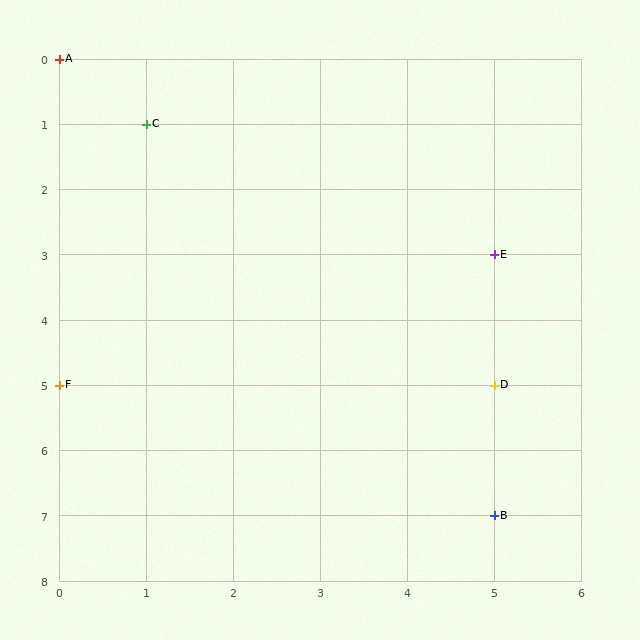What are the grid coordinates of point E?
Point E is at grid coordinates (5, 3).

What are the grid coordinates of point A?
Point A is at grid coordinates (0, 0).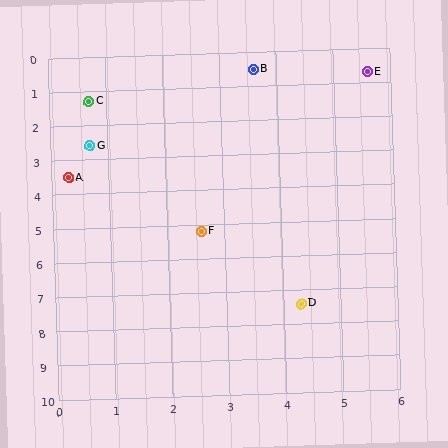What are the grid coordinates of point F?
Point F is at approximately (2.6, 5.2).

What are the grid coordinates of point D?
Point D is at approximately (4.3, 7.4).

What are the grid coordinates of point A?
Point A is at approximately (0.3, 3.5).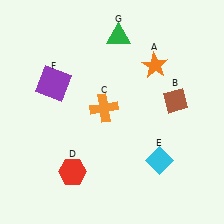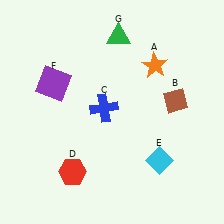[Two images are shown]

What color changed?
The cross (C) changed from orange in Image 1 to blue in Image 2.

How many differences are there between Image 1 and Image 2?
There is 1 difference between the two images.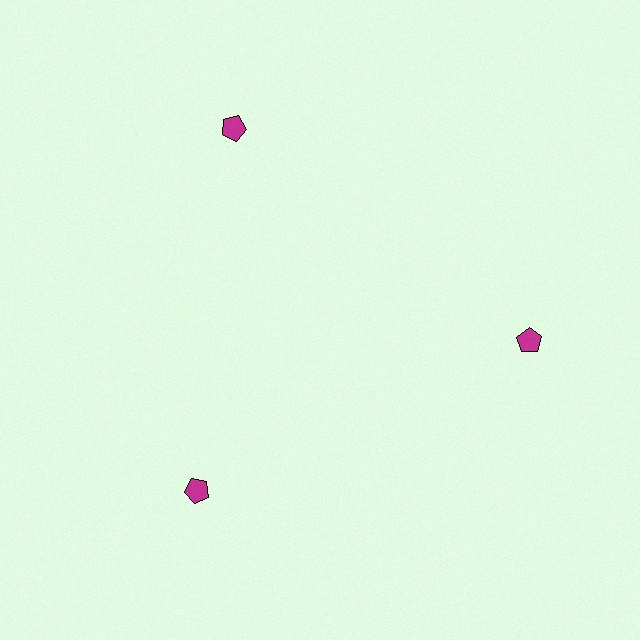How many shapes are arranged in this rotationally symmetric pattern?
There are 3 shapes, arranged in 3 groups of 1.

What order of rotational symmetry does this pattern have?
This pattern has 3-fold rotational symmetry.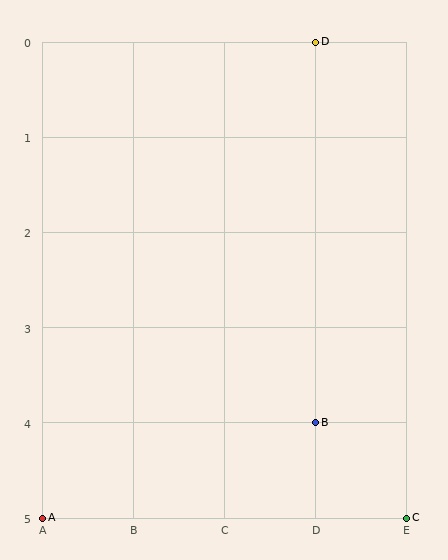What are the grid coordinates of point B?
Point B is at grid coordinates (D, 4).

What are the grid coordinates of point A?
Point A is at grid coordinates (A, 5).